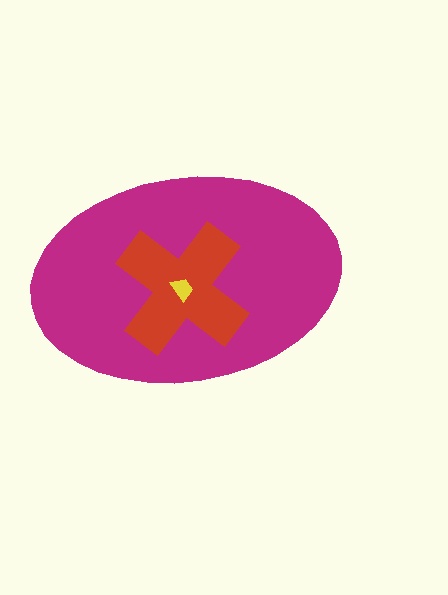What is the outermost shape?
The magenta ellipse.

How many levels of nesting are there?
3.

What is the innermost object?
The yellow trapezoid.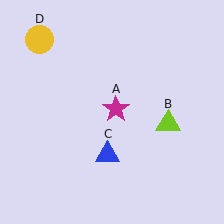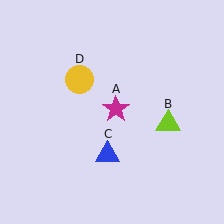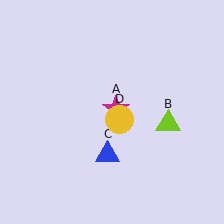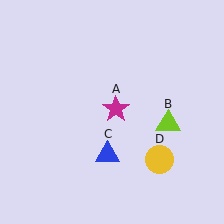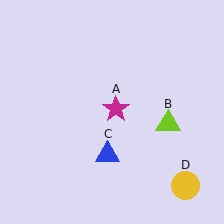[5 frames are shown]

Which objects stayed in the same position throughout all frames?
Magenta star (object A) and lime triangle (object B) and blue triangle (object C) remained stationary.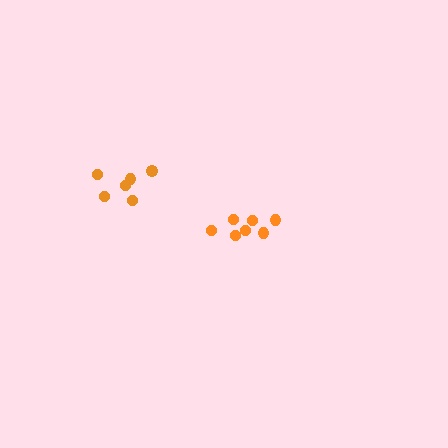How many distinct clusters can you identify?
There are 2 distinct clusters.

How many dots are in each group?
Group 1: 7 dots, Group 2: 6 dots (13 total).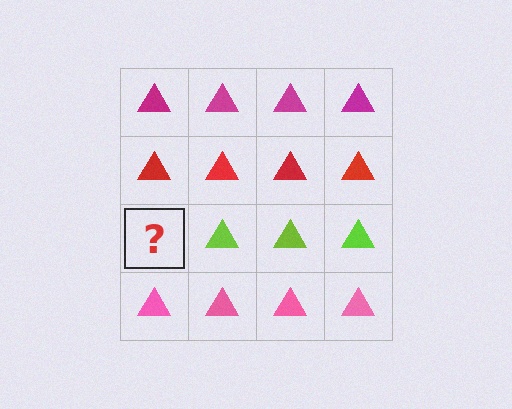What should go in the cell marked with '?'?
The missing cell should contain a lime triangle.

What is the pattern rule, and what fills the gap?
The rule is that each row has a consistent color. The gap should be filled with a lime triangle.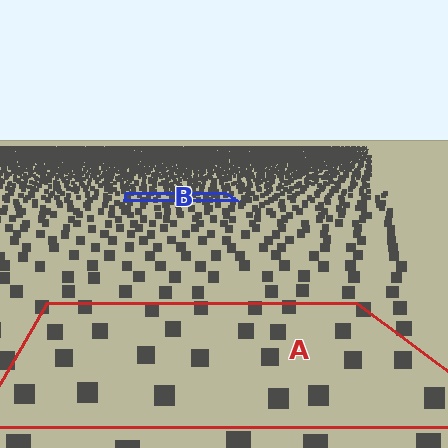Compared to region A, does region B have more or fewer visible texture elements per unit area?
Region B has more texture elements per unit area — they are packed more densely because it is farther away.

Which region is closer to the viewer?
Region A is closer. The texture elements there are larger and more spread out.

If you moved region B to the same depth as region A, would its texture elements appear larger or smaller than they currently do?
They would appear larger. At a closer depth, the same texture elements are projected at a bigger on-screen size.